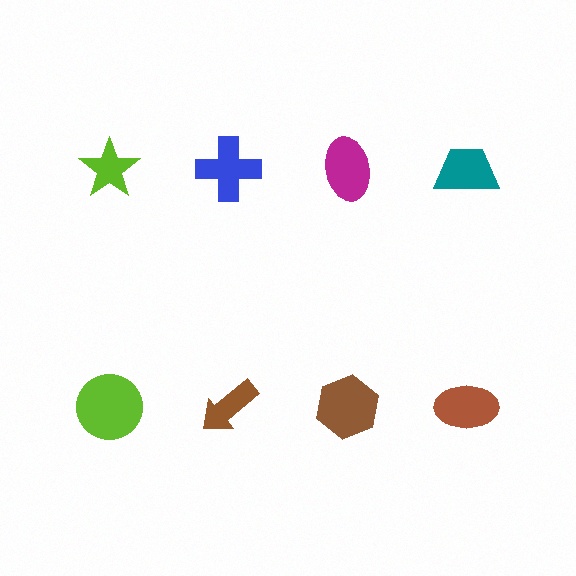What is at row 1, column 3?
A magenta ellipse.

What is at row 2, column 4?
A brown ellipse.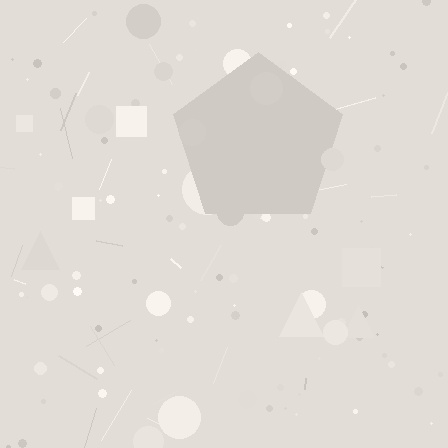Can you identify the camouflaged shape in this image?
The camouflaged shape is a pentagon.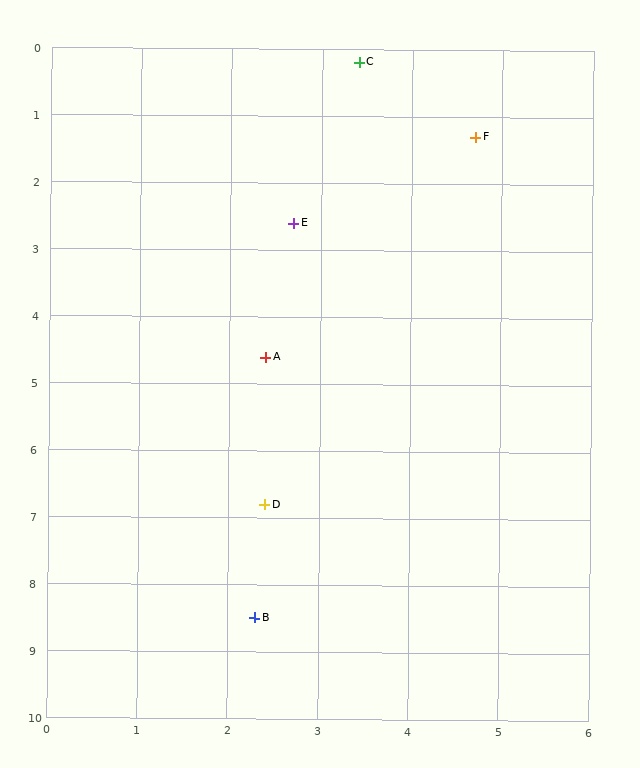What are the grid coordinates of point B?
Point B is at approximately (2.3, 8.5).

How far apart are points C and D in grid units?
Points C and D are about 6.7 grid units apart.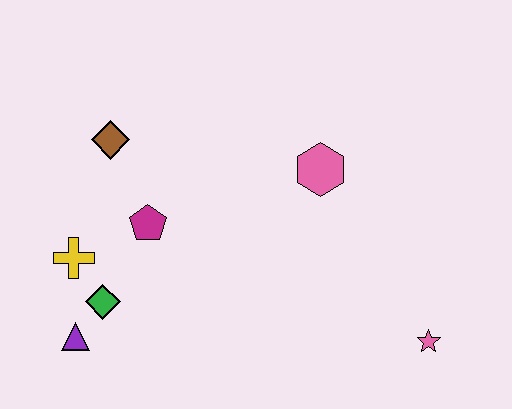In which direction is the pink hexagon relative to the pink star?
The pink hexagon is above the pink star.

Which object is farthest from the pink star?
The brown diamond is farthest from the pink star.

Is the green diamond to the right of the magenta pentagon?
No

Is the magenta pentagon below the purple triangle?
No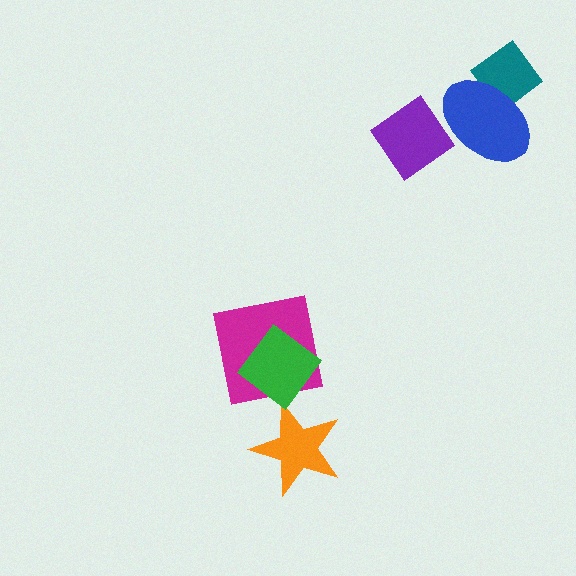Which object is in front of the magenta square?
The green diamond is in front of the magenta square.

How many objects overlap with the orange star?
0 objects overlap with the orange star.